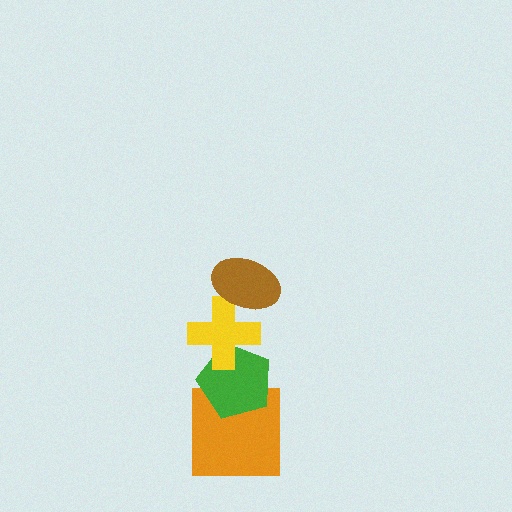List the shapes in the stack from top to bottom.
From top to bottom: the brown ellipse, the yellow cross, the green pentagon, the orange square.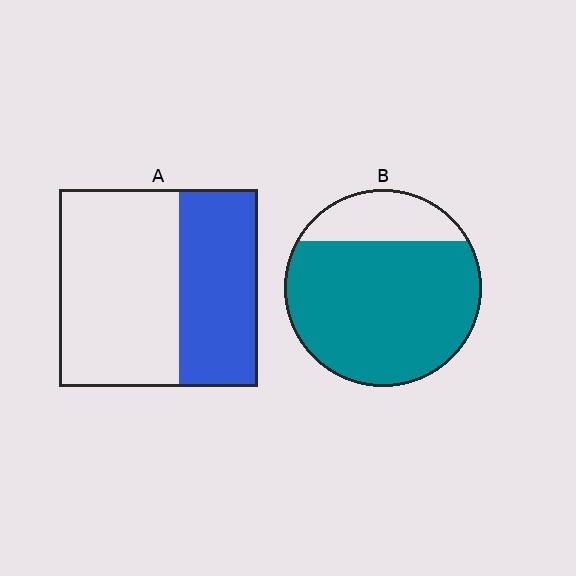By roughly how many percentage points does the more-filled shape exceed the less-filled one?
By roughly 40 percentage points (B over A).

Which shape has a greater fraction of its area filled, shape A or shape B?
Shape B.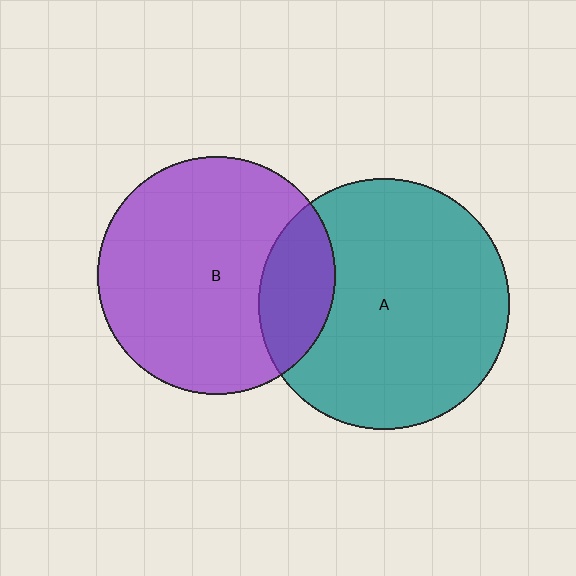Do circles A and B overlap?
Yes.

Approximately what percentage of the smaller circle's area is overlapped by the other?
Approximately 20%.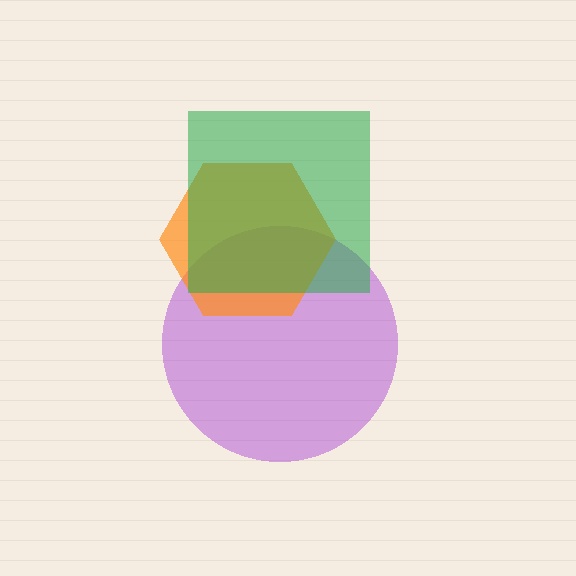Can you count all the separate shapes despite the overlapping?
Yes, there are 3 separate shapes.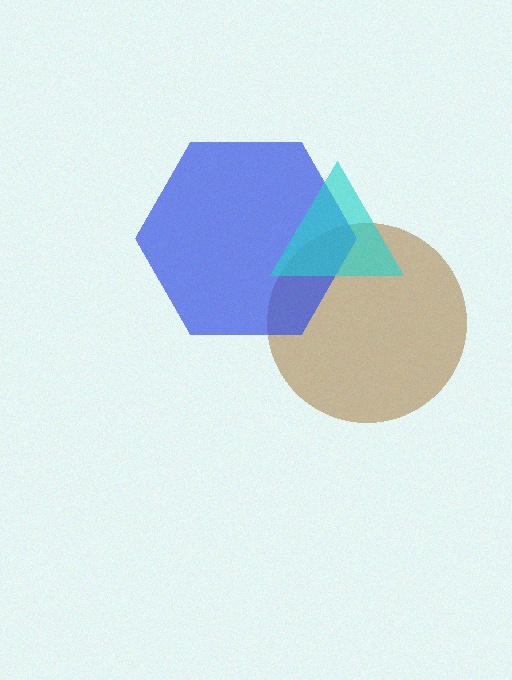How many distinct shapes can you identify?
There are 3 distinct shapes: a brown circle, a blue hexagon, a cyan triangle.